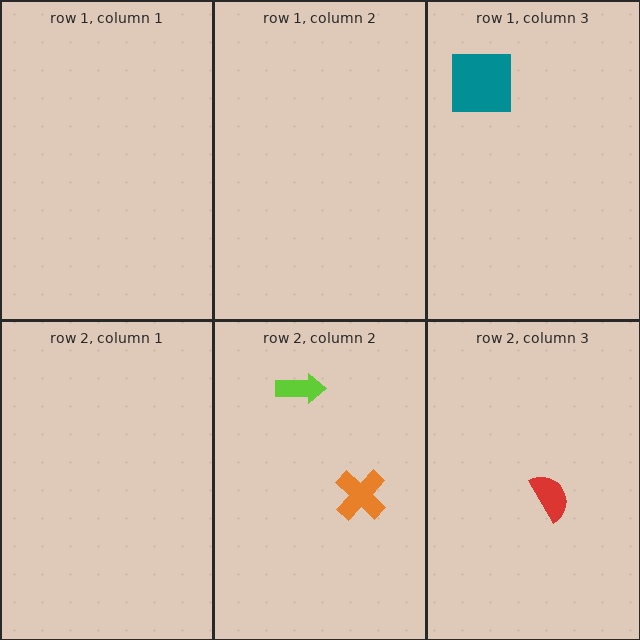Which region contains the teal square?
The row 1, column 3 region.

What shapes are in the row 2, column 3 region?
The red semicircle.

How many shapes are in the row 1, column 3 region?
1.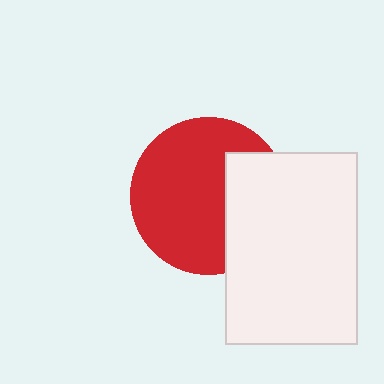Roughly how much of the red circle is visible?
Most of it is visible (roughly 69%).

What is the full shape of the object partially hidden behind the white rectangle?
The partially hidden object is a red circle.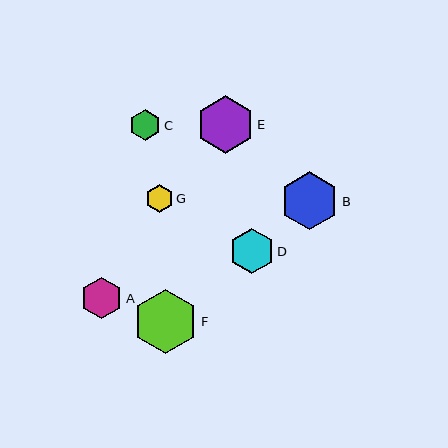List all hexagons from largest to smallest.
From largest to smallest: F, B, E, D, A, C, G.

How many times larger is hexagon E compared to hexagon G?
Hexagon E is approximately 2.1 times the size of hexagon G.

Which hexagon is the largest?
Hexagon F is the largest with a size of approximately 64 pixels.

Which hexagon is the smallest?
Hexagon G is the smallest with a size of approximately 27 pixels.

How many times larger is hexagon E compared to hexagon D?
Hexagon E is approximately 1.3 times the size of hexagon D.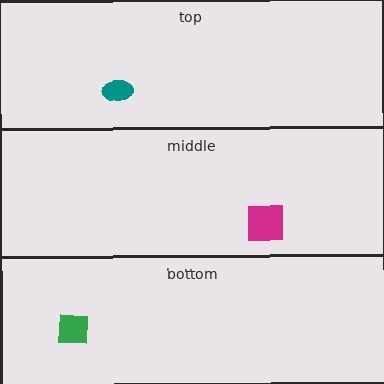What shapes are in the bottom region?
The green square.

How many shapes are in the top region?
1.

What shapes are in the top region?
The teal ellipse.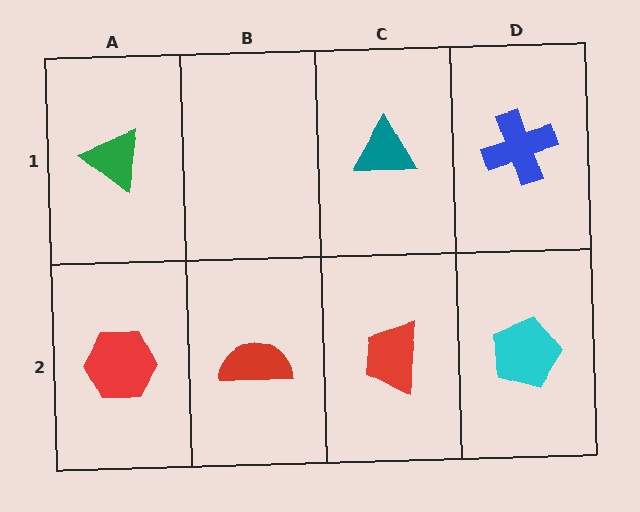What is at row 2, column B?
A red semicircle.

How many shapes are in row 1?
3 shapes.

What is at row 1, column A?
A green triangle.